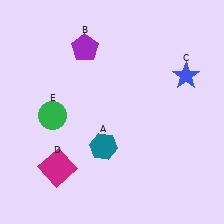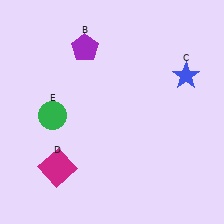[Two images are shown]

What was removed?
The teal hexagon (A) was removed in Image 2.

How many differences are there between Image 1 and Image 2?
There is 1 difference between the two images.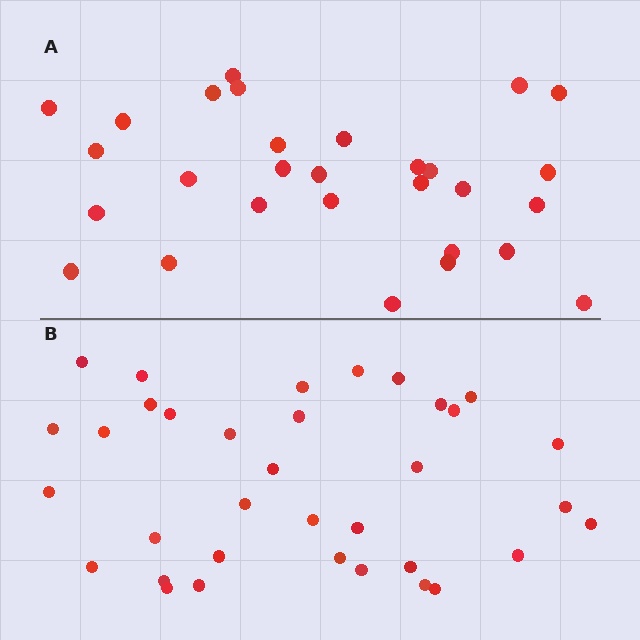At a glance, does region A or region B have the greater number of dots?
Region B (the bottom region) has more dots.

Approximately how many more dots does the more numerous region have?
Region B has about 6 more dots than region A.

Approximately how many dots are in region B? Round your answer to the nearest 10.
About 40 dots. (The exact count is 35, which rounds to 40.)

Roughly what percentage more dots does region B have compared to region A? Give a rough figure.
About 20% more.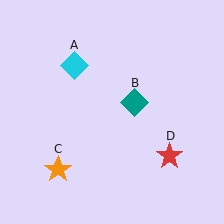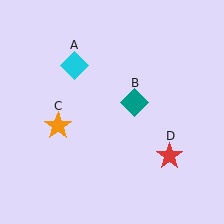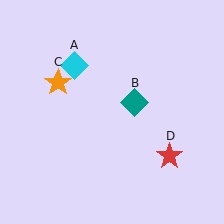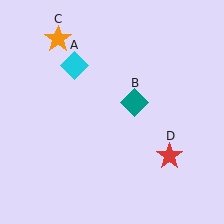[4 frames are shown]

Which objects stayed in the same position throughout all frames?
Cyan diamond (object A) and teal diamond (object B) and red star (object D) remained stationary.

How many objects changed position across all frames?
1 object changed position: orange star (object C).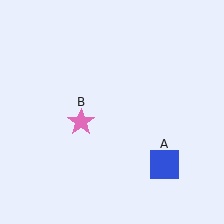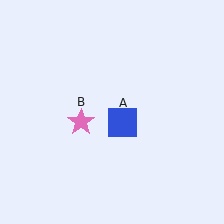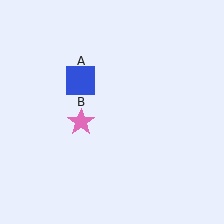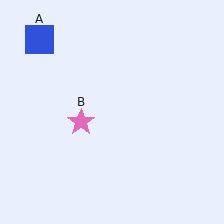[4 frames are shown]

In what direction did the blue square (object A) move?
The blue square (object A) moved up and to the left.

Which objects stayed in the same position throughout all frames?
Pink star (object B) remained stationary.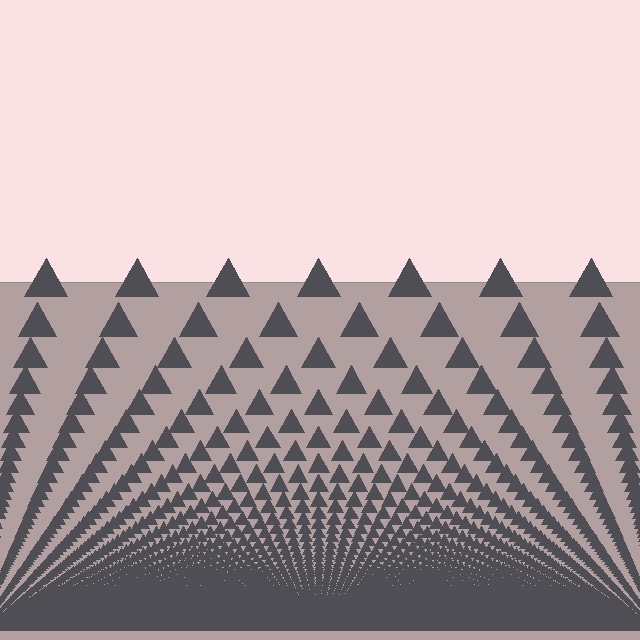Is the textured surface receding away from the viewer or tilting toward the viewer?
The surface appears to tilt toward the viewer. Texture elements get larger and sparser toward the top.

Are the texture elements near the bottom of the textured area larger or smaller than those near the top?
Smaller. The gradient is inverted — elements near the bottom are smaller and denser.